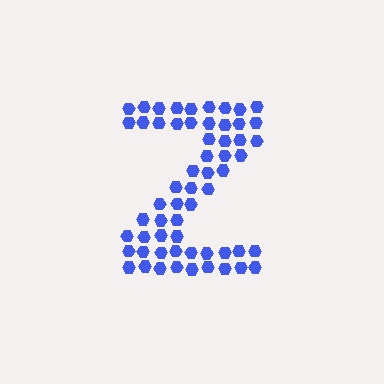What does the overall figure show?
The overall figure shows the letter Z.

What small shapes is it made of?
It is made of small hexagons.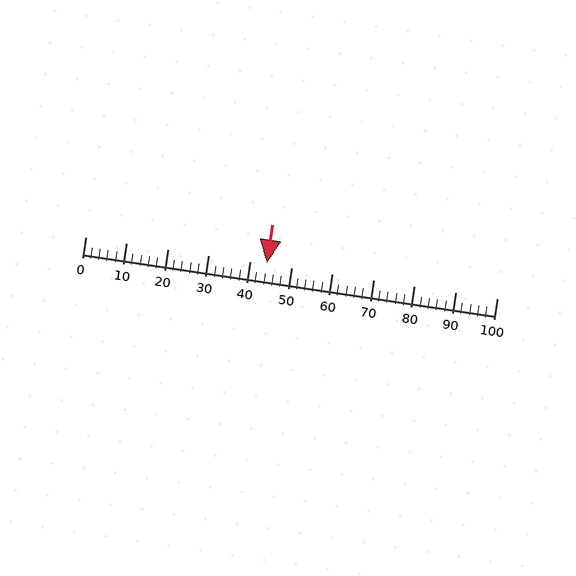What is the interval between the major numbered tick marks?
The major tick marks are spaced 10 units apart.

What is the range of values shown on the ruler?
The ruler shows values from 0 to 100.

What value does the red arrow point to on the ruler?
The red arrow points to approximately 44.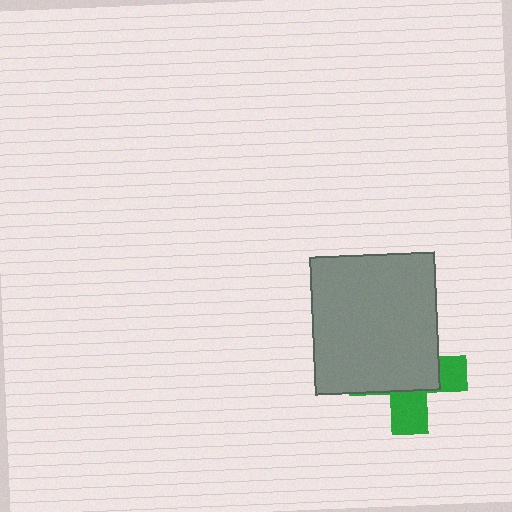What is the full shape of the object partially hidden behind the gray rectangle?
The partially hidden object is a green cross.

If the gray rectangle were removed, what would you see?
You would see the complete green cross.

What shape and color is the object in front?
The object in front is a gray rectangle.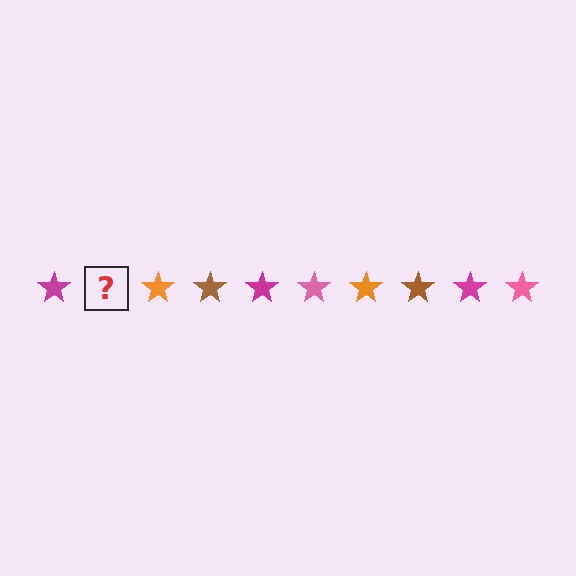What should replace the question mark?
The question mark should be replaced with a pink star.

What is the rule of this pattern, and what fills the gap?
The rule is that the pattern cycles through magenta, pink, orange, brown stars. The gap should be filled with a pink star.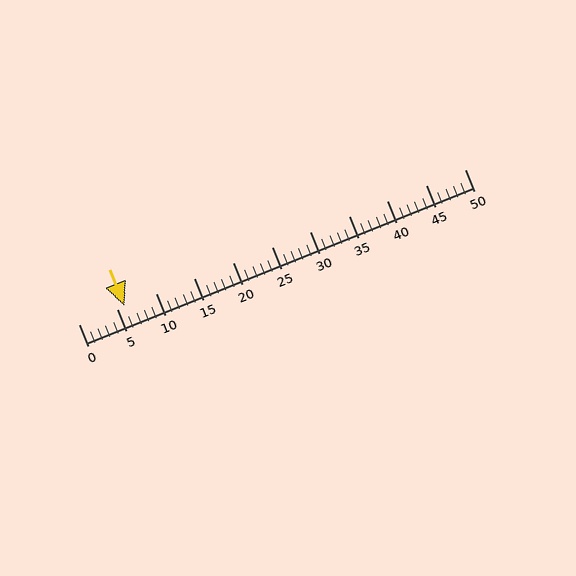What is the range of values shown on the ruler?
The ruler shows values from 0 to 50.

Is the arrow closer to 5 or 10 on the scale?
The arrow is closer to 5.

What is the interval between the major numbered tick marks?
The major tick marks are spaced 5 units apart.